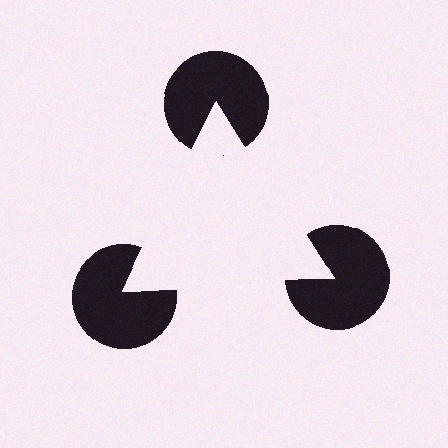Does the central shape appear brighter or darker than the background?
It typically appears slightly brighter than the background, even though no actual brightness change is drawn.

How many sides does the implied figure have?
3 sides.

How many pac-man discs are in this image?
There are 3 — one at each vertex of the illusory triangle.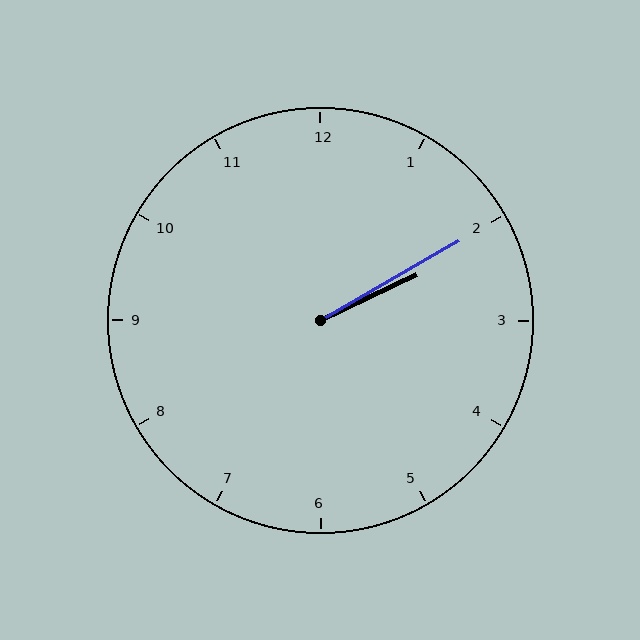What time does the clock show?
2:10.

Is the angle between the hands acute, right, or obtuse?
It is acute.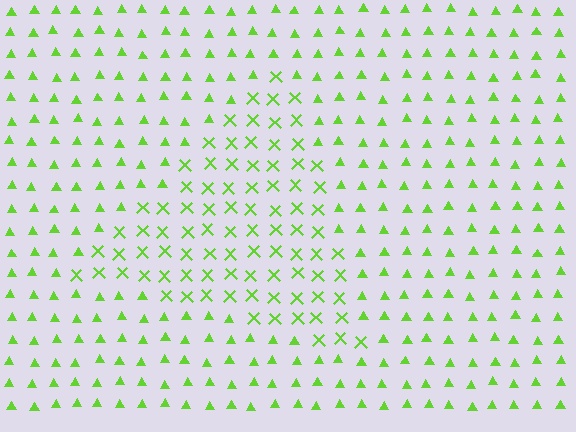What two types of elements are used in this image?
The image uses X marks inside the triangle region and triangles outside it.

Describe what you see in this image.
The image is filled with small lime elements arranged in a uniform grid. A triangle-shaped region contains X marks, while the surrounding area contains triangles. The boundary is defined purely by the change in element shape.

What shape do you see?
I see a triangle.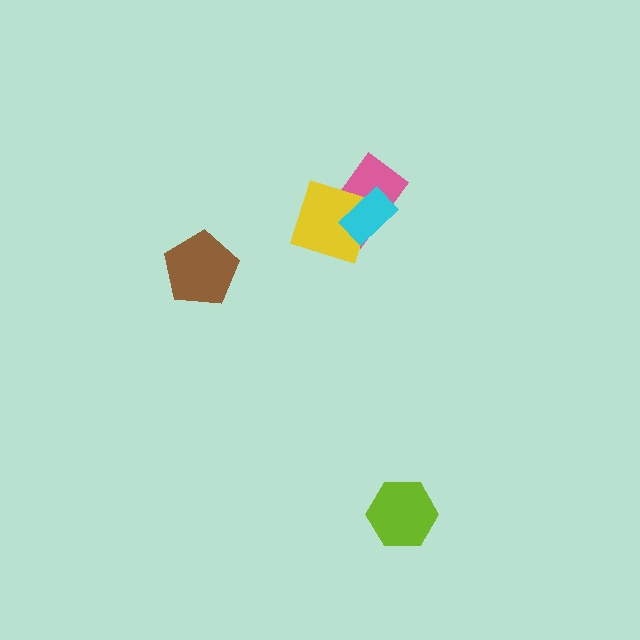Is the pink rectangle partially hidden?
Yes, it is partially covered by another shape.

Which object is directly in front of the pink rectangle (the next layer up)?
The yellow square is directly in front of the pink rectangle.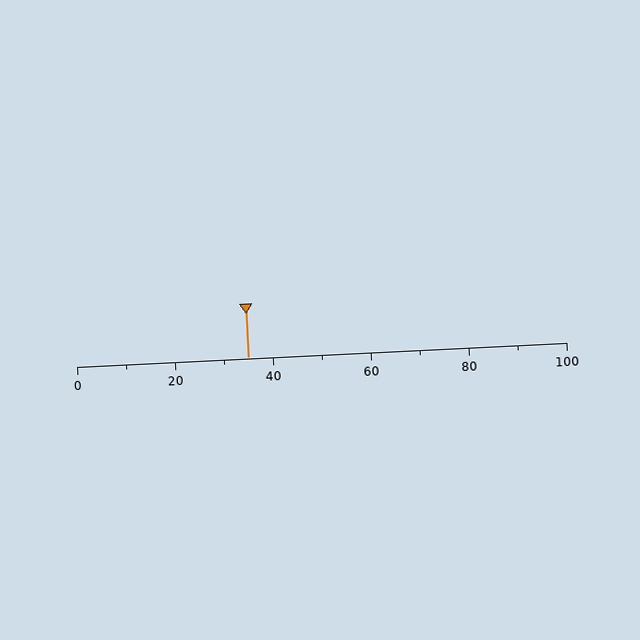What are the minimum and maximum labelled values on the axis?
The axis runs from 0 to 100.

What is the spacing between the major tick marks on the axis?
The major ticks are spaced 20 apart.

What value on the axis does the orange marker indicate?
The marker indicates approximately 35.